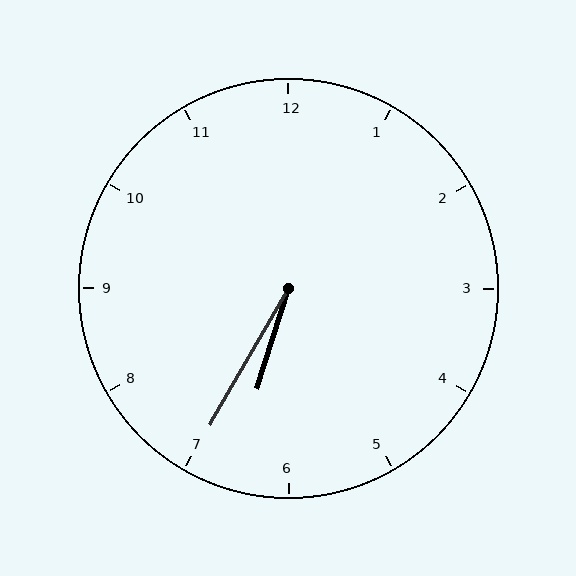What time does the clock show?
6:35.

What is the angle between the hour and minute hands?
Approximately 12 degrees.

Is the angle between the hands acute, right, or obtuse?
It is acute.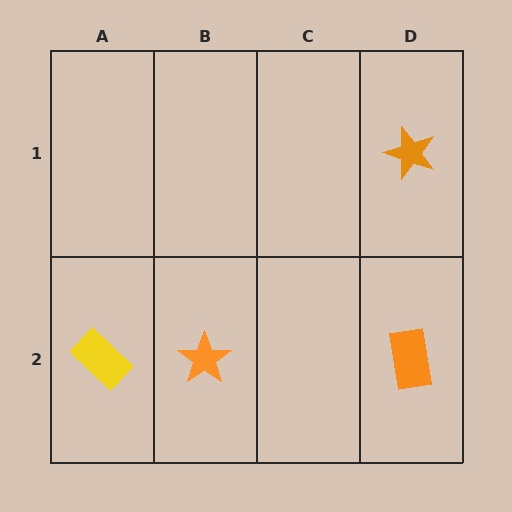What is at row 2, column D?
An orange rectangle.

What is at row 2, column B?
An orange star.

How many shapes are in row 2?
3 shapes.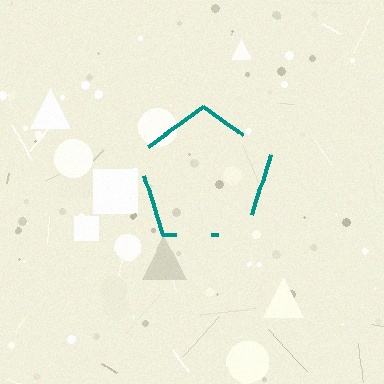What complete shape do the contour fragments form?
The contour fragments form a pentagon.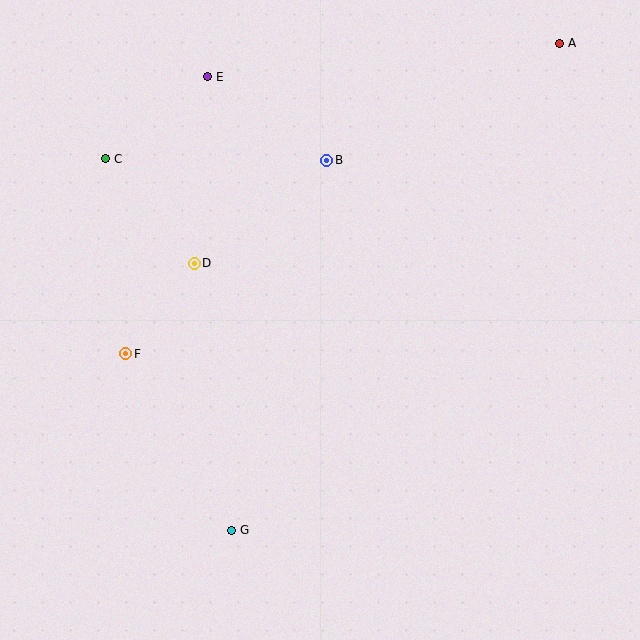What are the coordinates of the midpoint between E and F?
The midpoint between E and F is at (167, 215).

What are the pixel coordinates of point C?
Point C is at (106, 159).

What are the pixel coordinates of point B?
Point B is at (327, 160).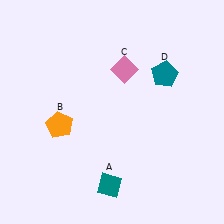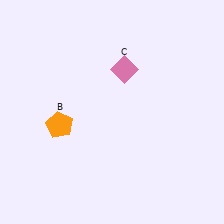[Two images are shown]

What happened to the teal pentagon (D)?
The teal pentagon (D) was removed in Image 2. It was in the top-right area of Image 1.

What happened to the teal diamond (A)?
The teal diamond (A) was removed in Image 2. It was in the bottom-left area of Image 1.